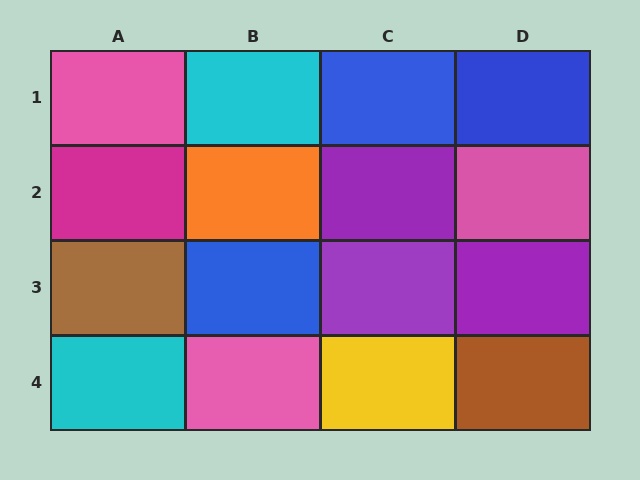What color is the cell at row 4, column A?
Cyan.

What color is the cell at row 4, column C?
Yellow.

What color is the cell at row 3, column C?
Purple.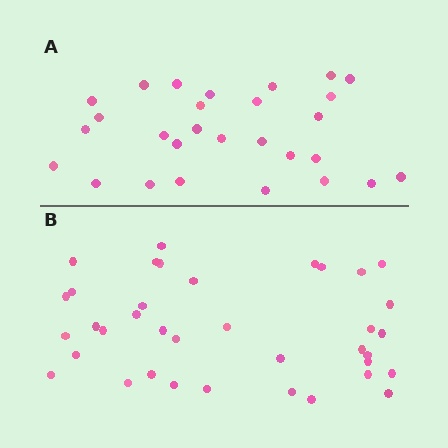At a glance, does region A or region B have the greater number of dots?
Region B (the bottom region) has more dots.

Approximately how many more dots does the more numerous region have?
Region B has roughly 8 or so more dots than region A.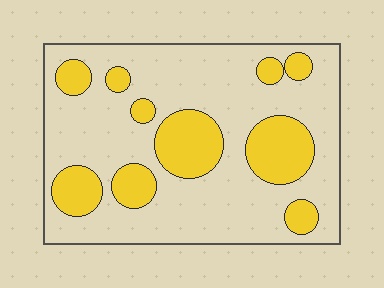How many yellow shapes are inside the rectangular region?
10.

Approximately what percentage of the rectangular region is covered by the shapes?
Approximately 25%.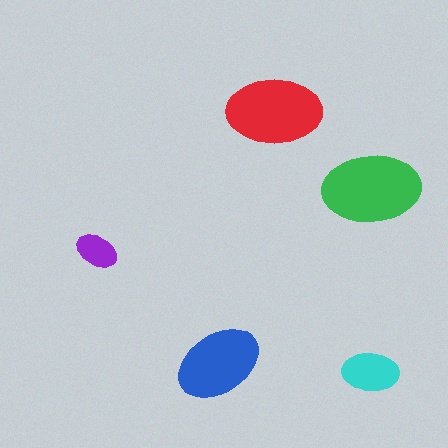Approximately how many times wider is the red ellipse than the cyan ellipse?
About 1.5 times wider.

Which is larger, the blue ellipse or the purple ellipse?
The blue one.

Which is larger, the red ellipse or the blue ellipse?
The red one.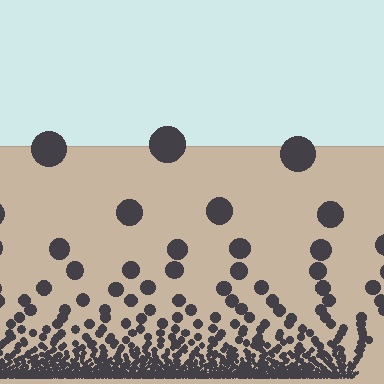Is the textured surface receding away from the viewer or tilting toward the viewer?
The surface appears to tilt toward the viewer. Texture elements get larger and sparser toward the top.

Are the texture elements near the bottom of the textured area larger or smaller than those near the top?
Smaller. The gradient is inverted — elements near the bottom are smaller and denser.